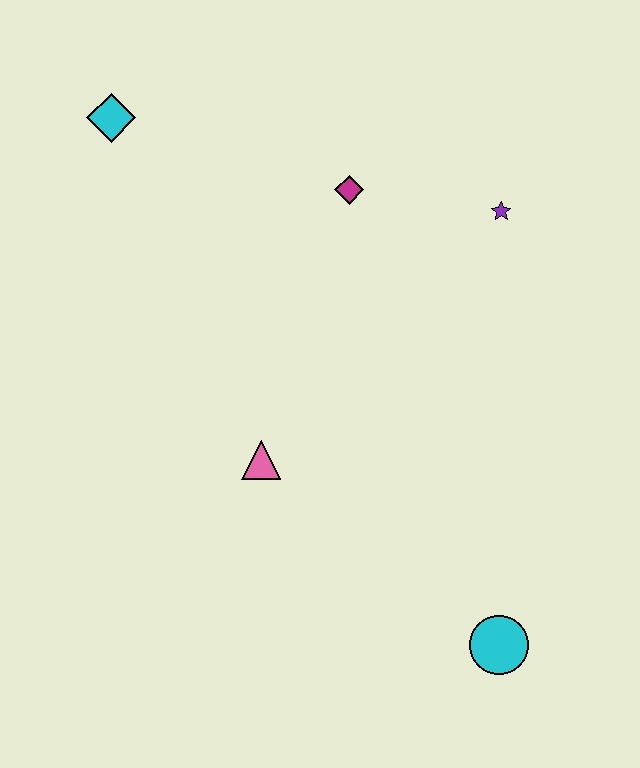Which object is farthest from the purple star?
The cyan circle is farthest from the purple star.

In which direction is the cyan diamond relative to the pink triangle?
The cyan diamond is above the pink triangle.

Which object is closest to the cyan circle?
The pink triangle is closest to the cyan circle.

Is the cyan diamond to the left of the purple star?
Yes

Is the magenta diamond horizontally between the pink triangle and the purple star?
Yes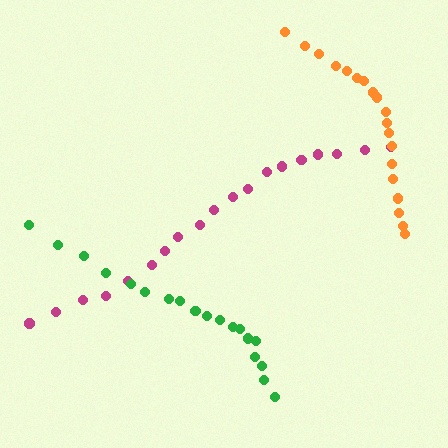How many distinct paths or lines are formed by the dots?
There are 3 distinct paths.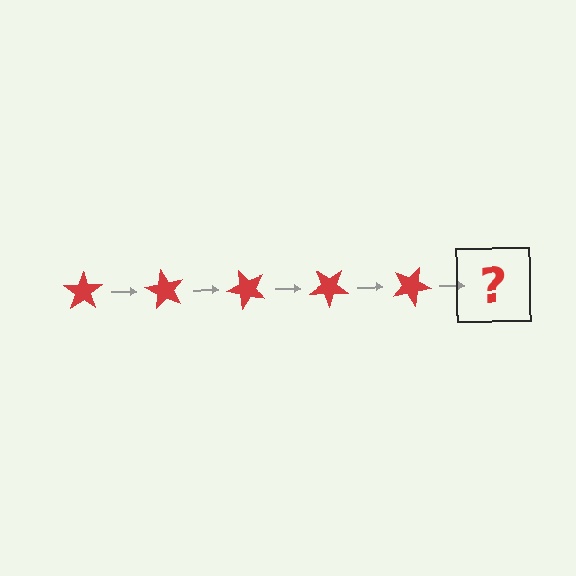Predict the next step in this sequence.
The next step is a red star rotated 300 degrees.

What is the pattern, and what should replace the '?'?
The pattern is that the star rotates 60 degrees each step. The '?' should be a red star rotated 300 degrees.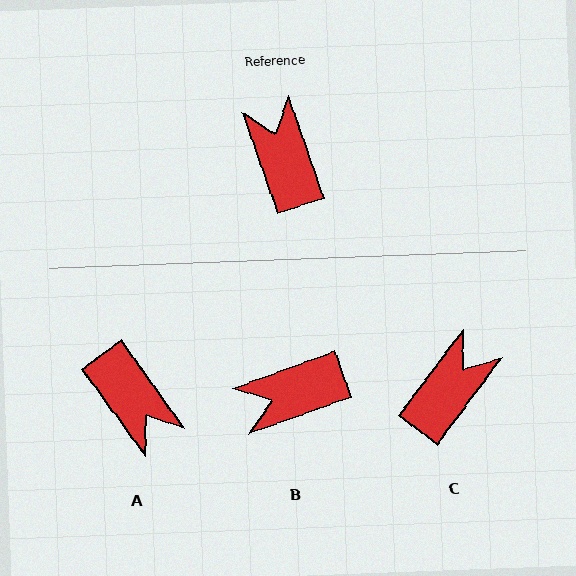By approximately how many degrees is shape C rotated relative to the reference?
Approximately 56 degrees clockwise.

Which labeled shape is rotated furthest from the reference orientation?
A, about 164 degrees away.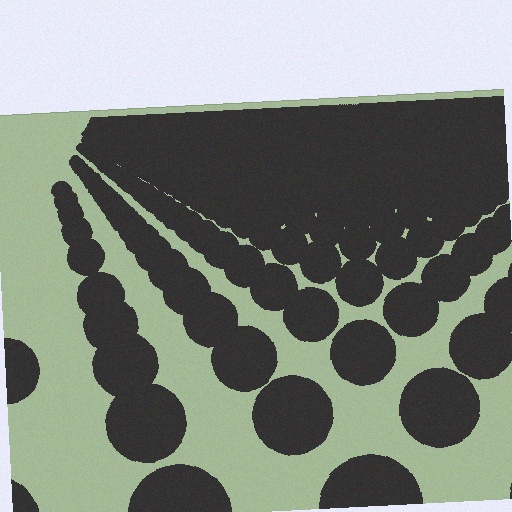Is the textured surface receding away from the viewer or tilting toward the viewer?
The surface is receding away from the viewer. Texture elements get smaller and denser toward the top.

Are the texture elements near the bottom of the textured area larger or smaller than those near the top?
Larger. Near the bottom, elements are closer to the viewer and appear at a bigger on-screen size.